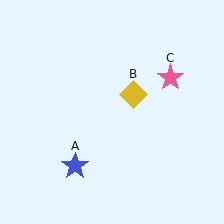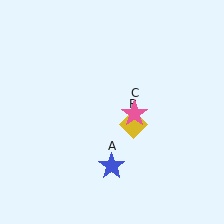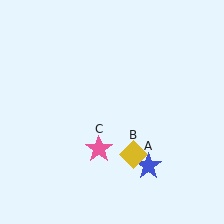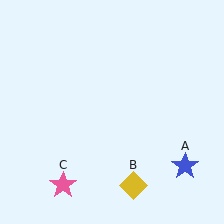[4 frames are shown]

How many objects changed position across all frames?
3 objects changed position: blue star (object A), yellow diamond (object B), pink star (object C).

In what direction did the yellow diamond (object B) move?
The yellow diamond (object B) moved down.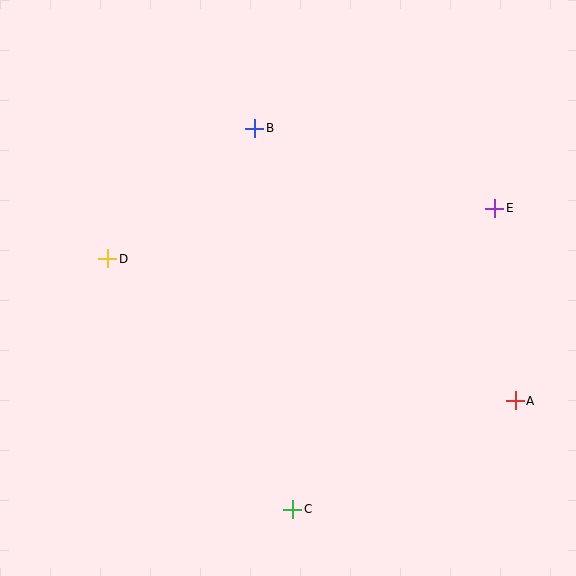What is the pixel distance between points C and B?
The distance between C and B is 383 pixels.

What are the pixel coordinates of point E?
Point E is at (495, 208).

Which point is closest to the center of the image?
Point B at (255, 128) is closest to the center.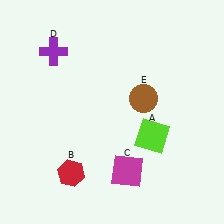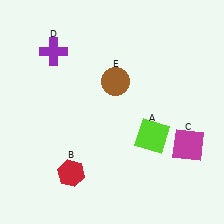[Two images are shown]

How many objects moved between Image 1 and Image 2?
2 objects moved between the two images.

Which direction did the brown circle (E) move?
The brown circle (E) moved left.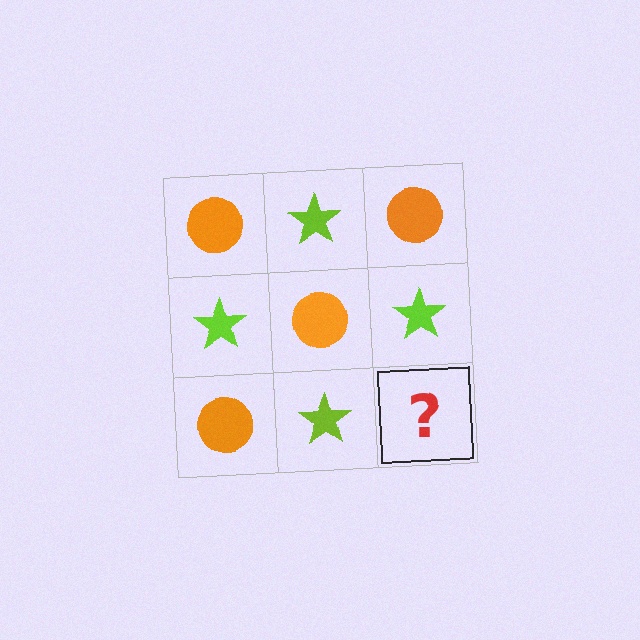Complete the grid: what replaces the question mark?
The question mark should be replaced with an orange circle.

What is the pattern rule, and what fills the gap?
The rule is that it alternates orange circle and lime star in a checkerboard pattern. The gap should be filled with an orange circle.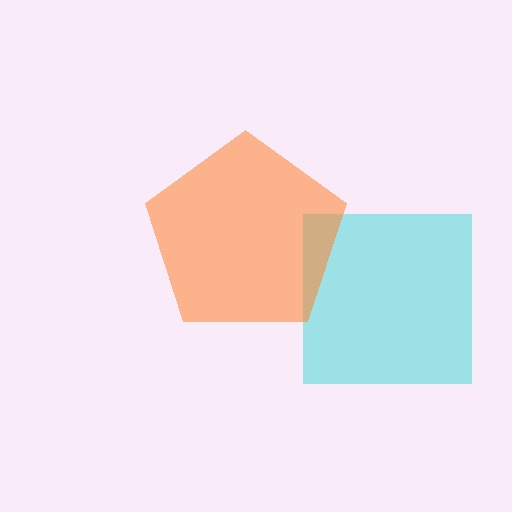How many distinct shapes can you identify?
There are 2 distinct shapes: a cyan square, an orange pentagon.